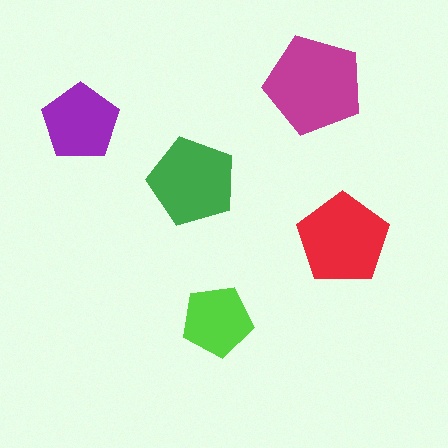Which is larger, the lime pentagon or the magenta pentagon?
The magenta one.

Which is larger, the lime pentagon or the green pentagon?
The green one.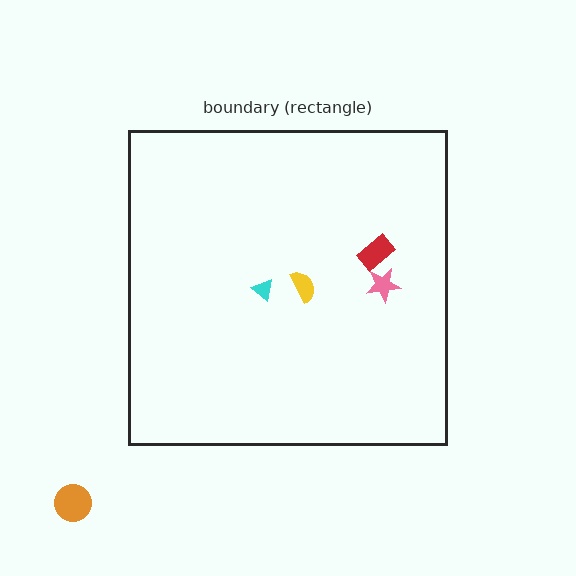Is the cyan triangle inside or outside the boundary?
Inside.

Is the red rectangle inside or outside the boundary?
Inside.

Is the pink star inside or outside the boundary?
Inside.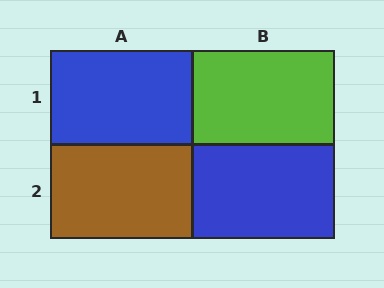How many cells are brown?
1 cell is brown.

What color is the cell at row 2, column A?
Brown.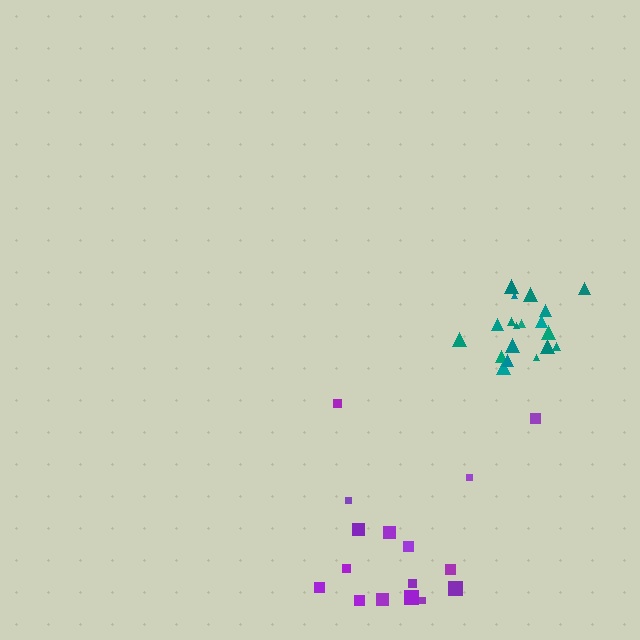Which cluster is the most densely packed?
Teal.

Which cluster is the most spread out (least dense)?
Purple.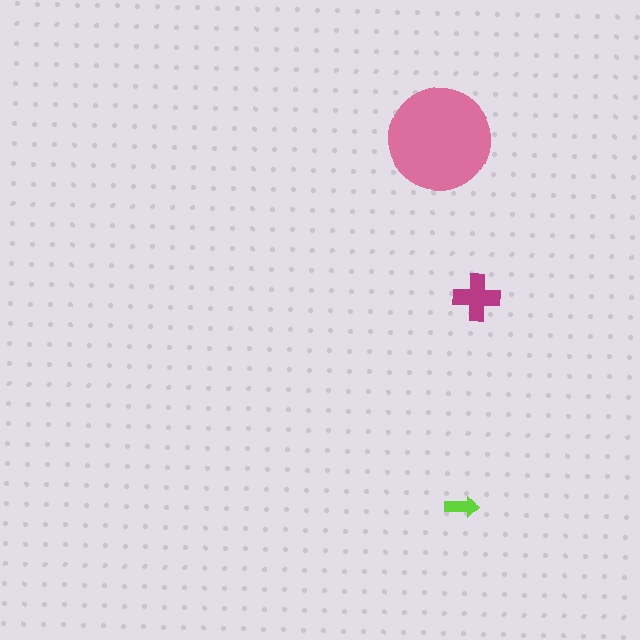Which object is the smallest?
The lime arrow.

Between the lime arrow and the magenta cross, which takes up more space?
The magenta cross.